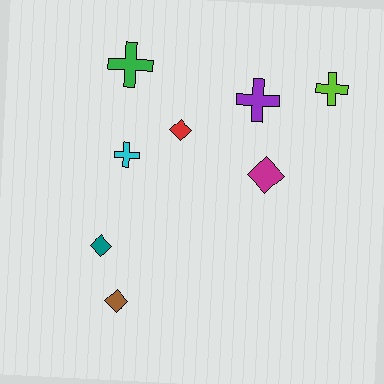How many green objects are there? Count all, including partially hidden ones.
There is 1 green object.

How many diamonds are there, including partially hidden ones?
There are 4 diamonds.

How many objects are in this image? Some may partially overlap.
There are 8 objects.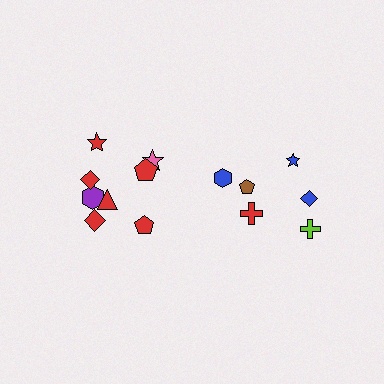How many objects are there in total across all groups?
There are 14 objects.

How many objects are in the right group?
There are 6 objects.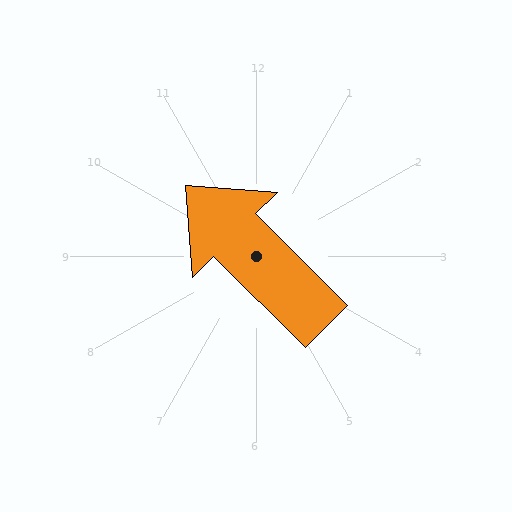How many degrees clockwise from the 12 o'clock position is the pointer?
Approximately 315 degrees.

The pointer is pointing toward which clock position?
Roughly 10 o'clock.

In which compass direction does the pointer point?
Northwest.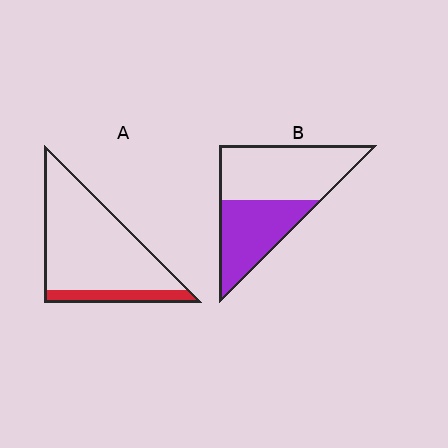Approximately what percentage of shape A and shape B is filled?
A is approximately 15% and B is approximately 45%.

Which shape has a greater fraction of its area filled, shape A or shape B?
Shape B.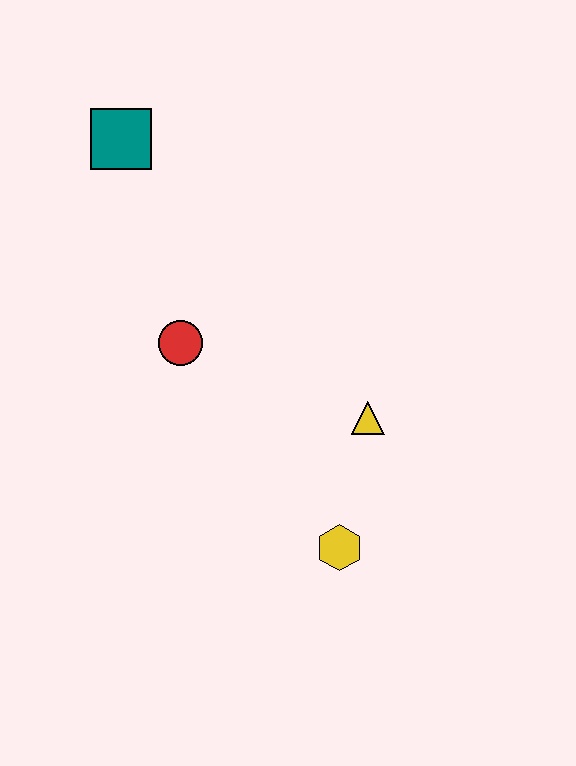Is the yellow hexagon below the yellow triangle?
Yes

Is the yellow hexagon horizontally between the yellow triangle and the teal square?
Yes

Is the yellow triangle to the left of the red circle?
No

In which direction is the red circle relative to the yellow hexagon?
The red circle is above the yellow hexagon.